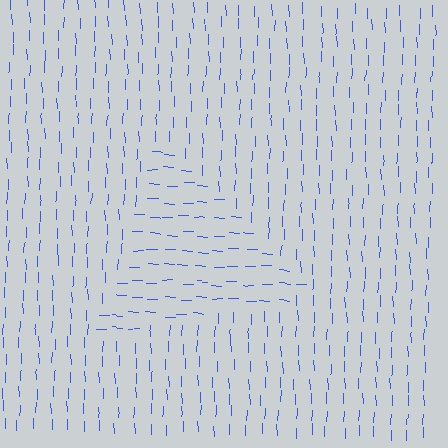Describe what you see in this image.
The image is filled with small blue line segments. A triangle region in the image has lines oriented differently from the surrounding lines, creating a visible texture boundary.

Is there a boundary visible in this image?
Yes, there is a texture boundary formed by a change in line orientation.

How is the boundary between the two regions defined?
The boundary is defined purely by a change in line orientation (approximately 87 degrees difference). All lines are the same color and thickness.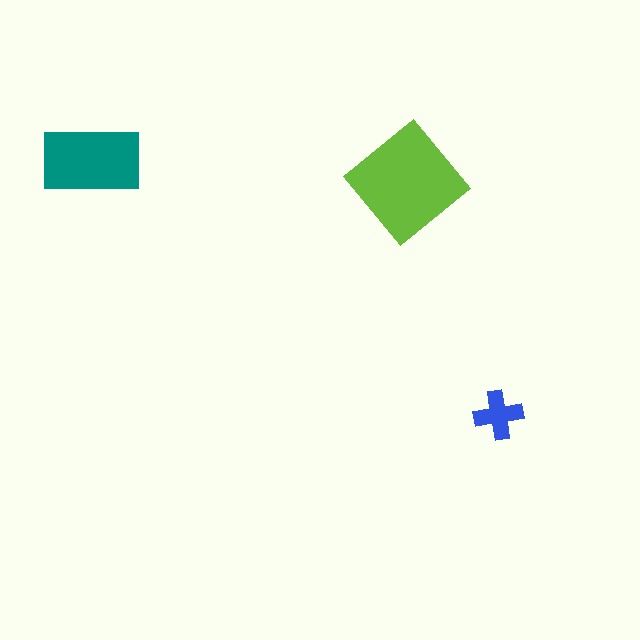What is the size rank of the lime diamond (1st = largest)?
1st.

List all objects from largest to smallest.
The lime diamond, the teal rectangle, the blue cross.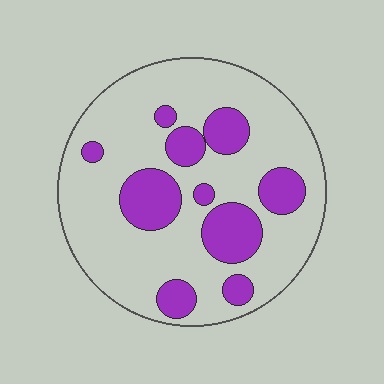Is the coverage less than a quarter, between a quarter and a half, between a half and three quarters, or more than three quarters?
Less than a quarter.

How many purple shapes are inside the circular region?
10.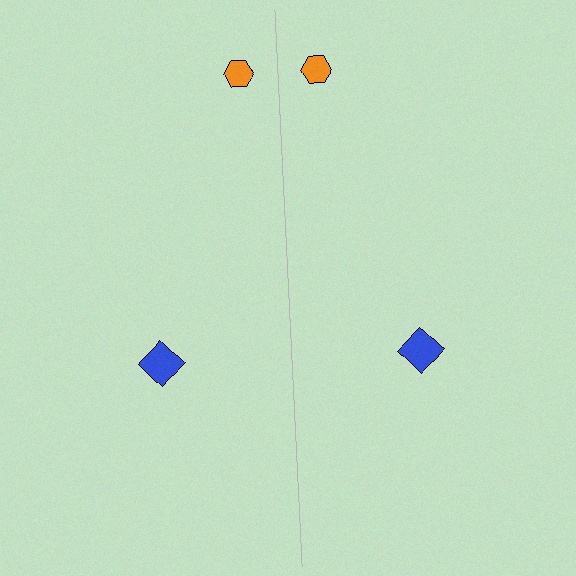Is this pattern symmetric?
Yes, this pattern has bilateral (reflection) symmetry.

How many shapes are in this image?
There are 4 shapes in this image.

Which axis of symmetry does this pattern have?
The pattern has a vertical axis of symmetry running through the center of the image.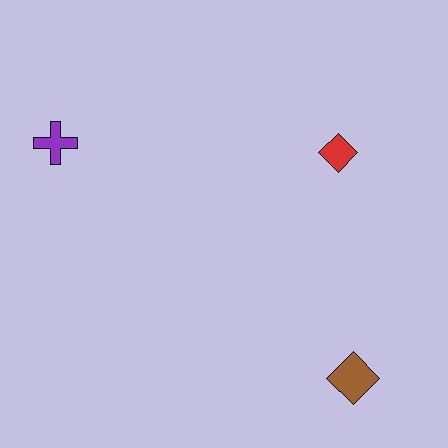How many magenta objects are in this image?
There are no magenta objects.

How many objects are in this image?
There are 3 objects.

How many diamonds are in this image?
There are 2 diamonds.